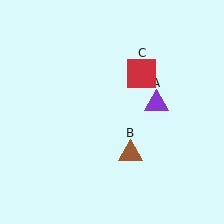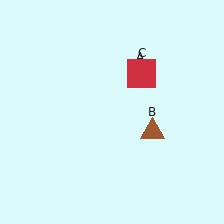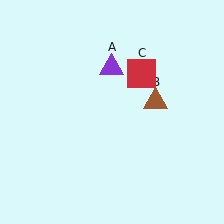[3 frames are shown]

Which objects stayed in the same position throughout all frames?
Red square (object C) remained stationary.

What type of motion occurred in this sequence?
The purple triangle (object A), brown triangle (object B) rotated counterclockwise around the center of the scene.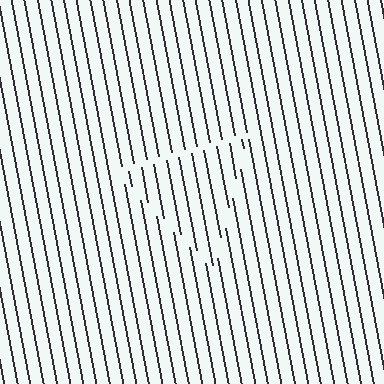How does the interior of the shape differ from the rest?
The interior of the shape contains the same grating, shifted by half a period — the contour is defined by the phase discontinuity where line-ends from the inner and outer gratings abut.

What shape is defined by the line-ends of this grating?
An illusory triangle. The interior of the shape contains the same grating, shifted by half a period — the contour is defined by the phase discontinuity where line-ends from the inner and outer gratings abut.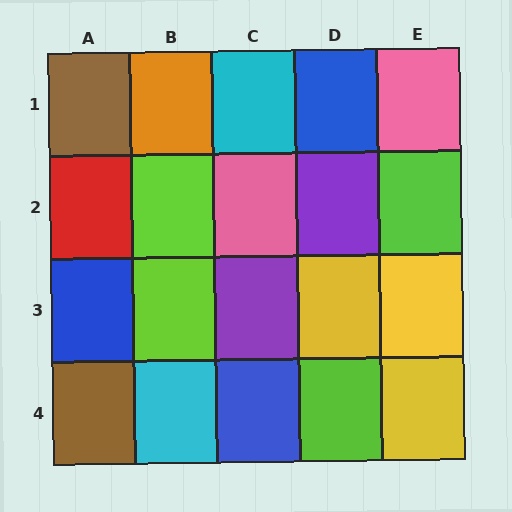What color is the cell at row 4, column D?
Lime.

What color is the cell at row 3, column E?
Yellow.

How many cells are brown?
2 cells are brown.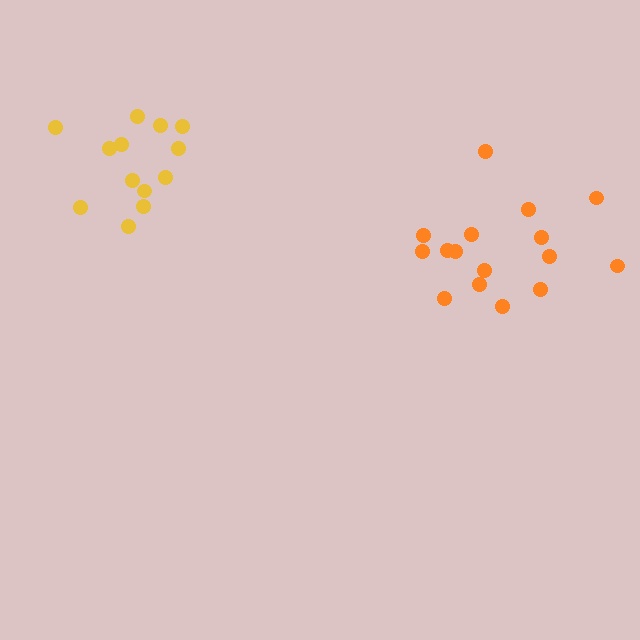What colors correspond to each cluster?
The clusters are colored: yellow, orange.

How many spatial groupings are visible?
There are 2 spatial groupings.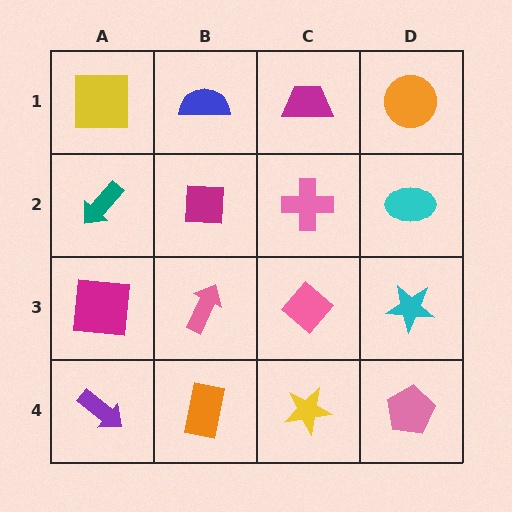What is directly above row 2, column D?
An orange circle.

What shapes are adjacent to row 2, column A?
A yellow square (row 1, column A), a magenta square (row 3, column A), a magenta square (row 2, column B).